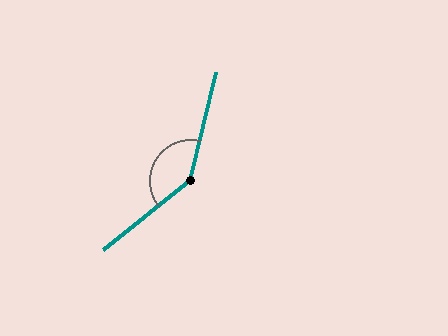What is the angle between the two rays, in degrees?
Approximately 142 degrees.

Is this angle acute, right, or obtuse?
It is obtuse.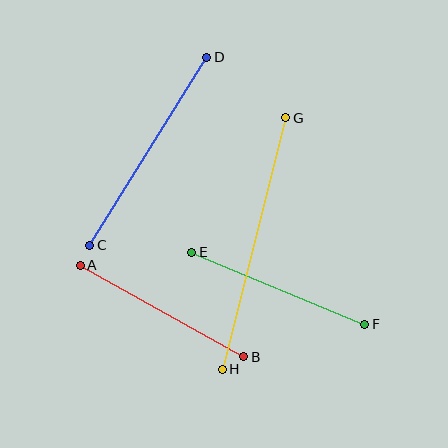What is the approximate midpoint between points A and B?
The midpoint is at approximately (162, 311) pixels.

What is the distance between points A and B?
The distance is approximately 187 pixels.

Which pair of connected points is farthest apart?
Points G and H are farthest apart.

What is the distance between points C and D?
The distance is approximately 221 pixels.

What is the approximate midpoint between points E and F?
The midpoint is at approximately (278, 288) pixels.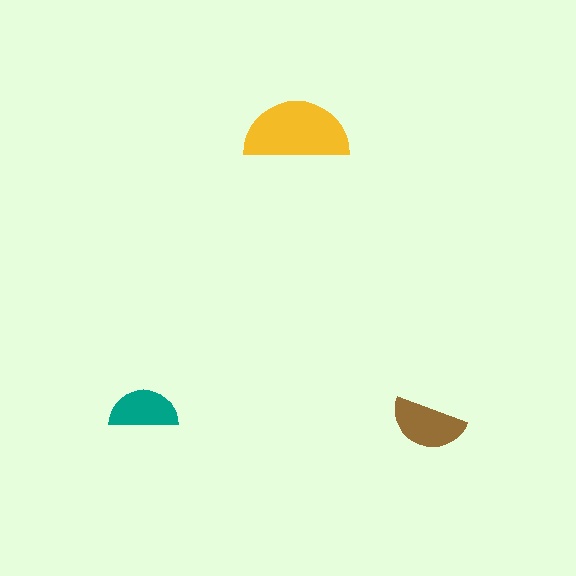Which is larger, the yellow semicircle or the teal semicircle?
The yellow one.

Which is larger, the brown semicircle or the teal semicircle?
The brown one.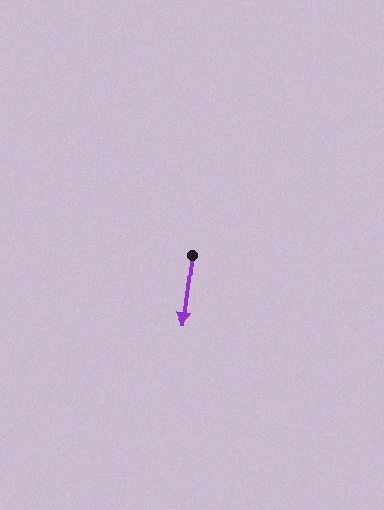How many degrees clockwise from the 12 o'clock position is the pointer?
Approximately 187 degrees.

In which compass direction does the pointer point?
South.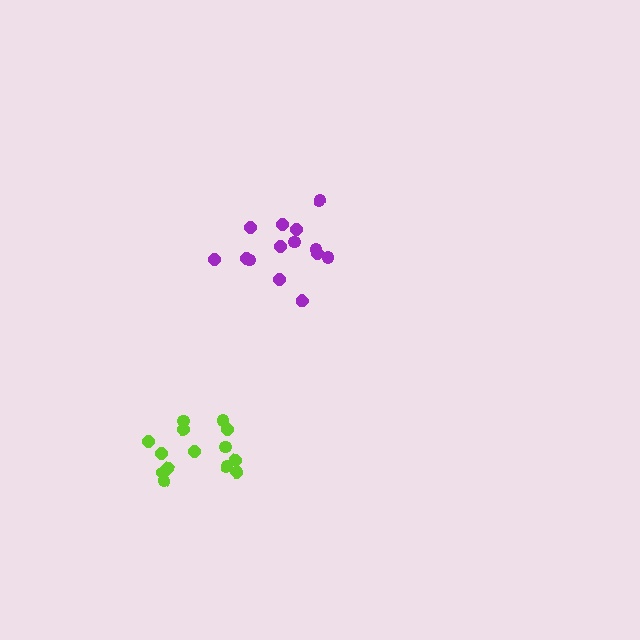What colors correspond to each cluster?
The clusters are colored: lime, purple.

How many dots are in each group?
Group 1: 14 dots, Group 2: 14 dots (28 total).